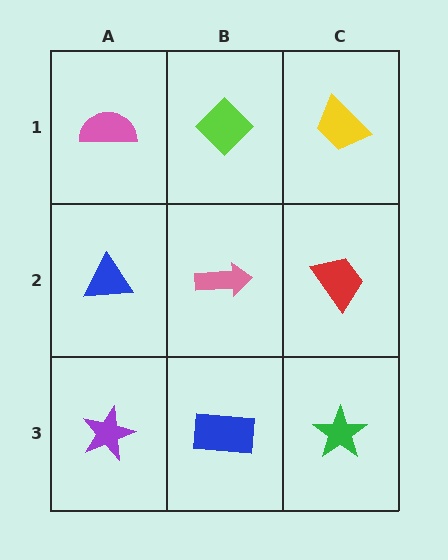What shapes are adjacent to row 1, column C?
A red trapezoid (row 2, column C), a lime diamond (row 1, column B).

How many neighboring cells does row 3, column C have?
2.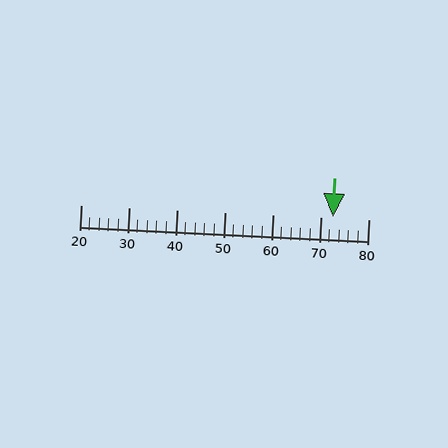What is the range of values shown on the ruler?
The ruler shows values from 20 to 80.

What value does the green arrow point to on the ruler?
The green arrow points to approximately 73.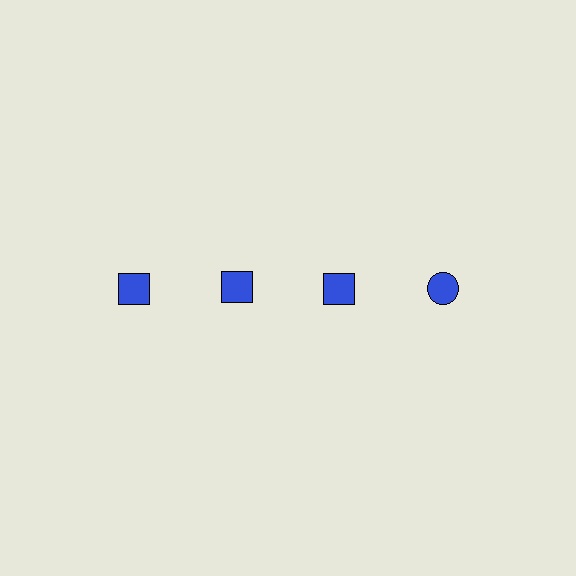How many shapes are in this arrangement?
There are 4 shapes arranged in a grid pattern.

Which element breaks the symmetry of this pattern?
The blue circle in the top row, second from right column breaks the symmetry. All other shapes are blue squares.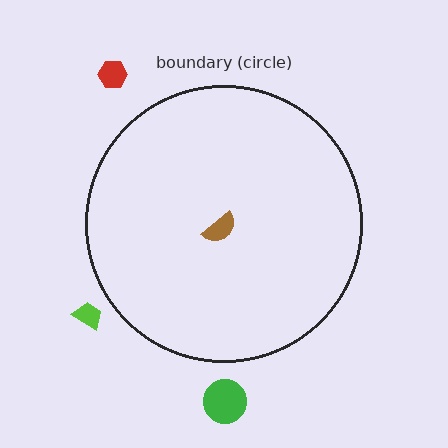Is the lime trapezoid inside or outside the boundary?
Outside.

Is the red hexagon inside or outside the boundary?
Outside.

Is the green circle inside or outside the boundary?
Outside.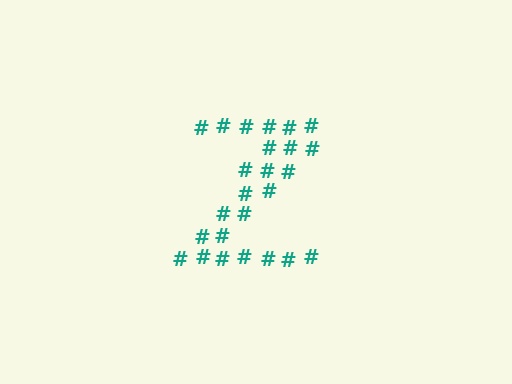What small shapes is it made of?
It is made of small hash symbols.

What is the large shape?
The large shape is the letter Z.